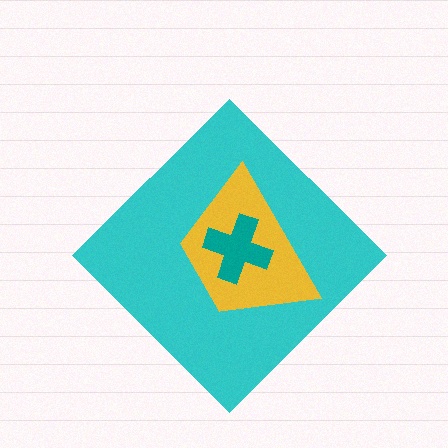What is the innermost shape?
The teal cross.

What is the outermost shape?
The cyan diamond.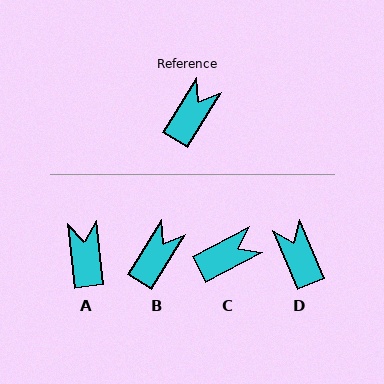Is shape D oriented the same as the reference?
No, it is off by about 55 degrees.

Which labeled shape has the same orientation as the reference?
B.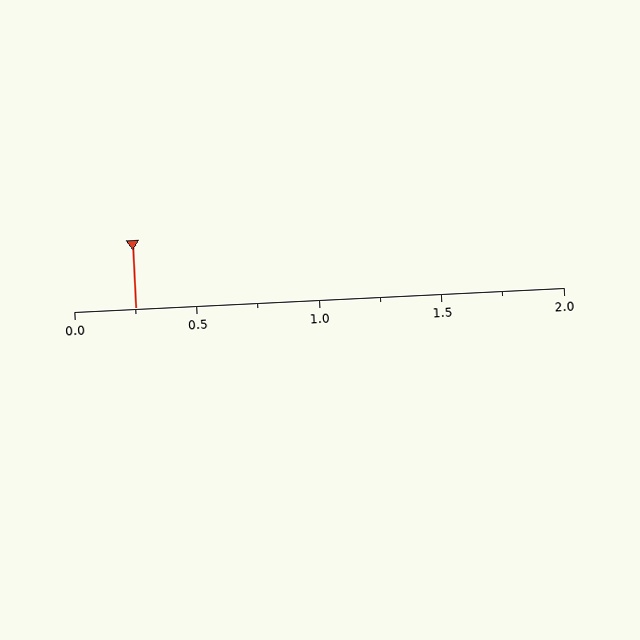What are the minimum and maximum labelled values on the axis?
The axis runs from 0.0 to 2.0.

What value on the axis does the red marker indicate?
The marker indicates approximately 0.25.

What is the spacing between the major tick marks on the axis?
The major ticks are spaced 0.5 apart.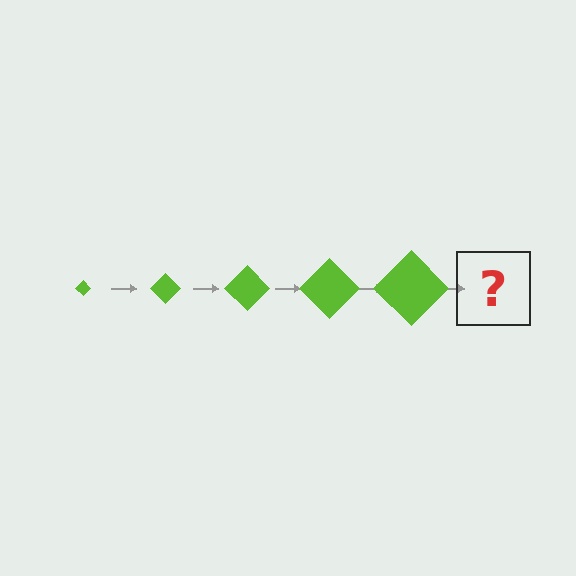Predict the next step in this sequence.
The next step is a lime diamond, larger than the previous one.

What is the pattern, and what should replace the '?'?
The pattern is that the diamond gets progressively larger each step. The '?' should be a lime diamond, larger than the previous one.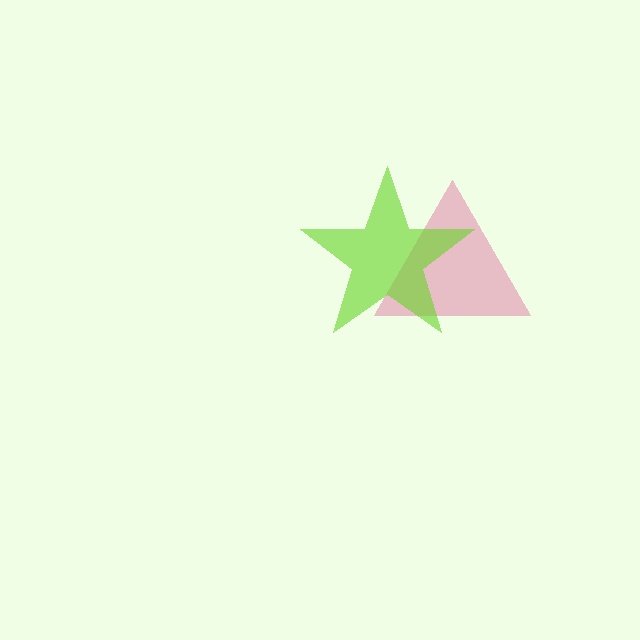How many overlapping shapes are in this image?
There are 2 overlapping shapes in the image.